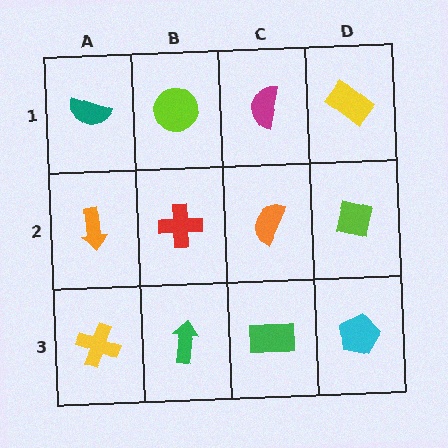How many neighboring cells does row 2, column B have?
4.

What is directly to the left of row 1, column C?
A lime circle.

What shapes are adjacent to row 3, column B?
A red cross (row 2, column B), a yellow cross (row 3, column A), a green rectangle (row 3, column C).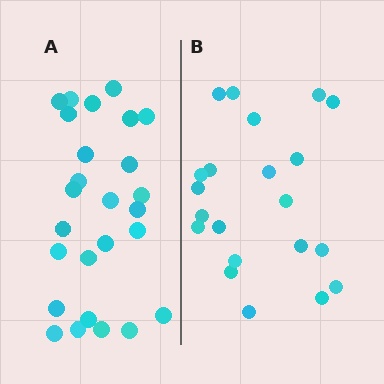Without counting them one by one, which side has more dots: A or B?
Region A (the left region) has more dots.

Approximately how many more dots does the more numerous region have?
Region A has about 5 more dots than region B.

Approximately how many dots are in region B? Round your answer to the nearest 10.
About 20 dots. (The exact count is 21, which rounds to 20.)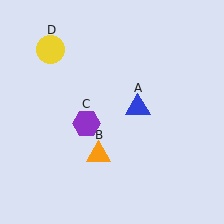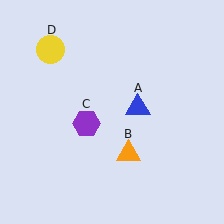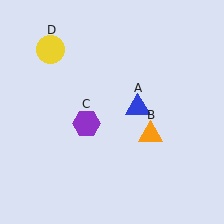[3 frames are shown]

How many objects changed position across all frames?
1 object changed position: orange triangle (object B).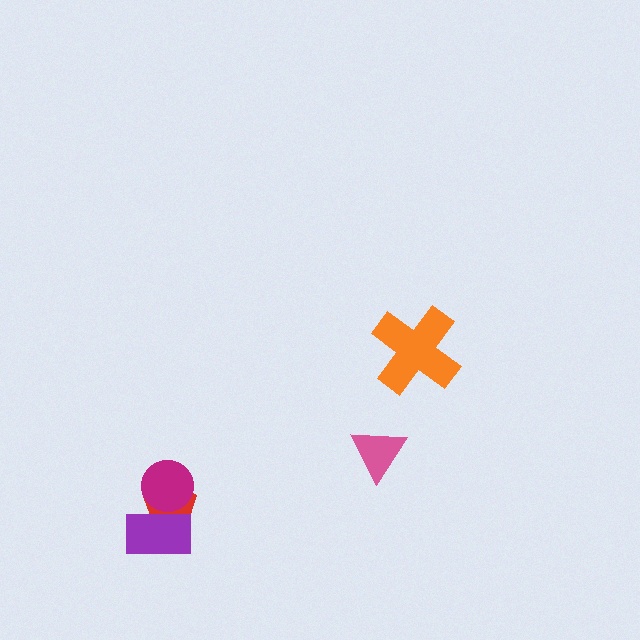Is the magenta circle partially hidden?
Yes, it is partially covered by another shape.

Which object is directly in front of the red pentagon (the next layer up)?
The magenta circle is directly in front of the red pentagon.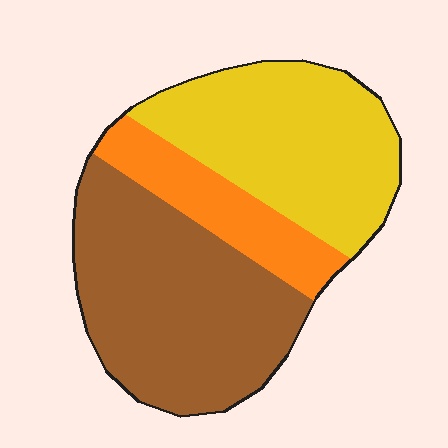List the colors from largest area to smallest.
From largest to smallest: brown, yellow, orange.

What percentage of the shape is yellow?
Yellow takes up between a third and a half of the shape.